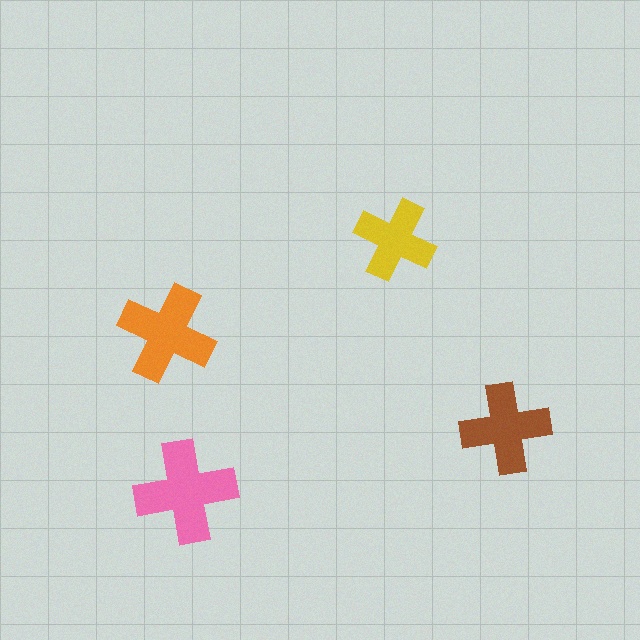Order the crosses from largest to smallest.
the pink one, the orange one, the brown one, the yellow one.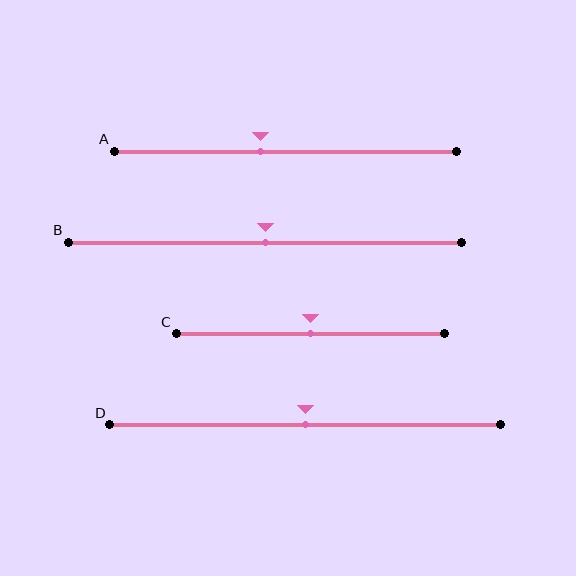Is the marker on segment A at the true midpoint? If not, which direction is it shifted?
No, the marker on segment A is shifted to the left by about 7% of the segment length.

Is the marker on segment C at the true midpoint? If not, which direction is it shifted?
Yes, the marker on segment C is at the true midpoint.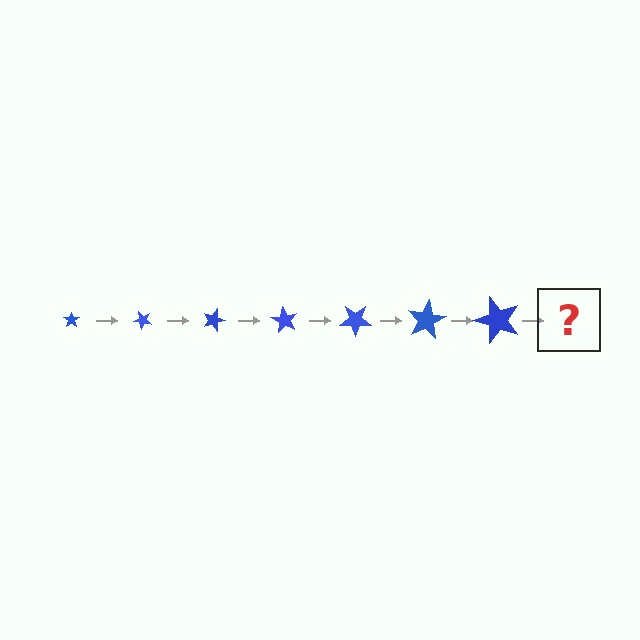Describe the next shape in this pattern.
It should be a star, larger than the previous one and rotated 315 degrees from the start.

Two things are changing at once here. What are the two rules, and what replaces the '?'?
The two rules are that the star grows larger each step and it rotates 45 degrees each step. The '?' should be a star, larger than the previous one and rotated 315 degrees from the start.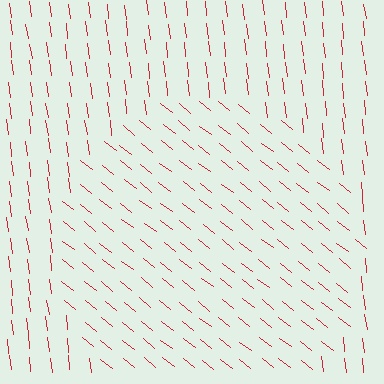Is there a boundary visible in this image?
Yes, there is a texture boundary formed by a change in line orientation.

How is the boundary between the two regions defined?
The boundary is defined purely by a change in line orientation (approximately 45 degrees difference). All lines are the same color and thickness.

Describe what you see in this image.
The image is filled with small red line segments. A circle region in the image has lines oriented differently from the surrounding lines, creating a visible texture boundary.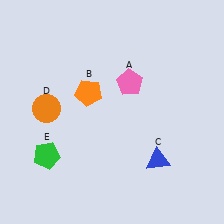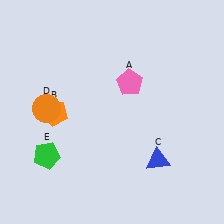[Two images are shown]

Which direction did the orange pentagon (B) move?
The orange pentagon (B) moved left.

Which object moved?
The orange pentagon (B) moved left.